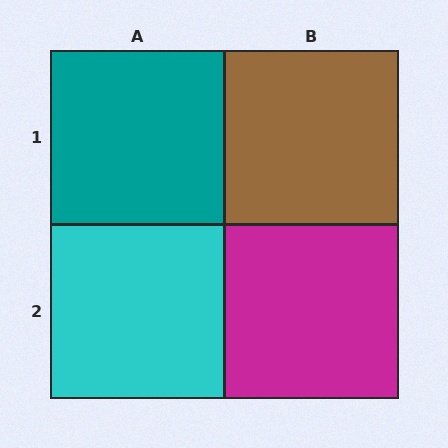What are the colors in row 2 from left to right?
Cyan, magenta.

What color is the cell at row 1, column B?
Brown.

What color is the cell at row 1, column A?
Teal.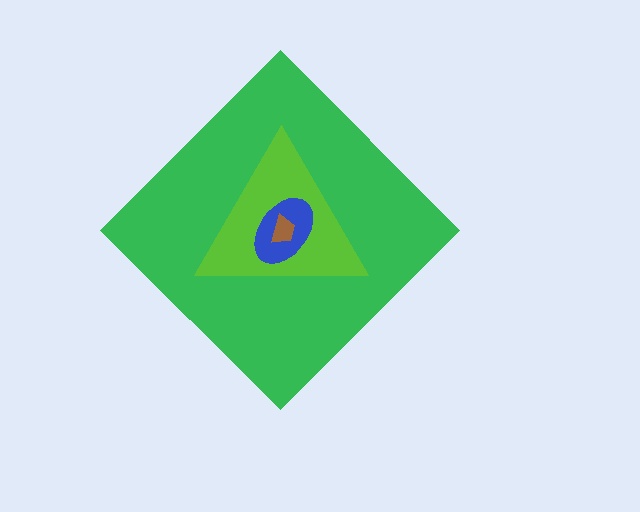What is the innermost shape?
The brown trapezoid.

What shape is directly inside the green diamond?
The lime triangle.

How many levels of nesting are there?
4.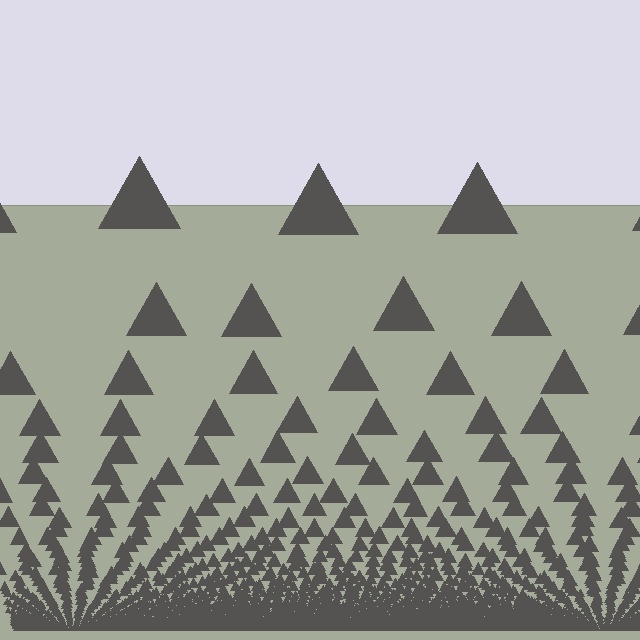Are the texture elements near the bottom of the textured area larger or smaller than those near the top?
Smaller. The gradient is inverted — elements near the bottom are smaller and denser.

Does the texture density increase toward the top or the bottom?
Density increases toward the bottom.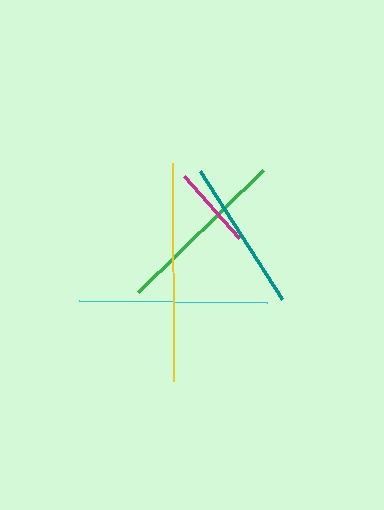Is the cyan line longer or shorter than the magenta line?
The cyan line is longer than the magenta line.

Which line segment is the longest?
The yellow line is the longest at approximately 217 pixels.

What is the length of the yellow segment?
The yellow segment is approximately 217 pixels long.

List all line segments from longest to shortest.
From longest to shortest: yellow, cyan, green, teal, magenta.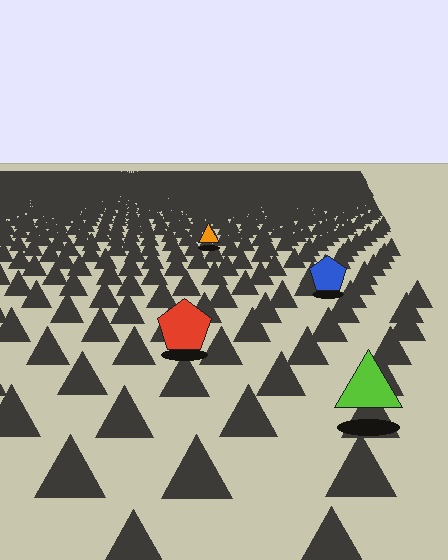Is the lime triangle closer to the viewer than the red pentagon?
Yes. The lime triangle is closer — you can tell from the texture gradient: the ground texture is coarser near it.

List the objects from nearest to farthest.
From nearest to farthest: the lime triangle, the red pentagon, the blue pentagon, the orange triangle.